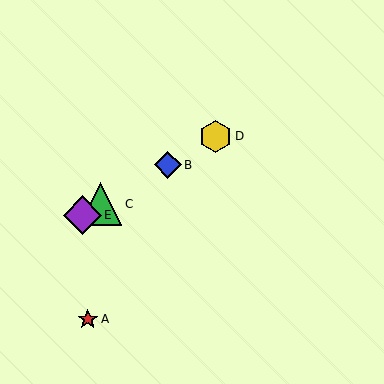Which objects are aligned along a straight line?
Objects B, C, D, E are aligned along a straight line.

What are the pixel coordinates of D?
Object D is at (216, 136).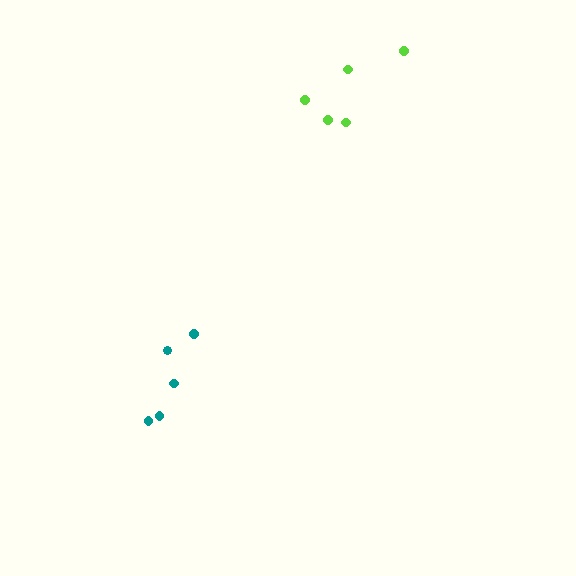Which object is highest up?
The lime cluster is topmost.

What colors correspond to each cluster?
The clusters are colored: lime, teal.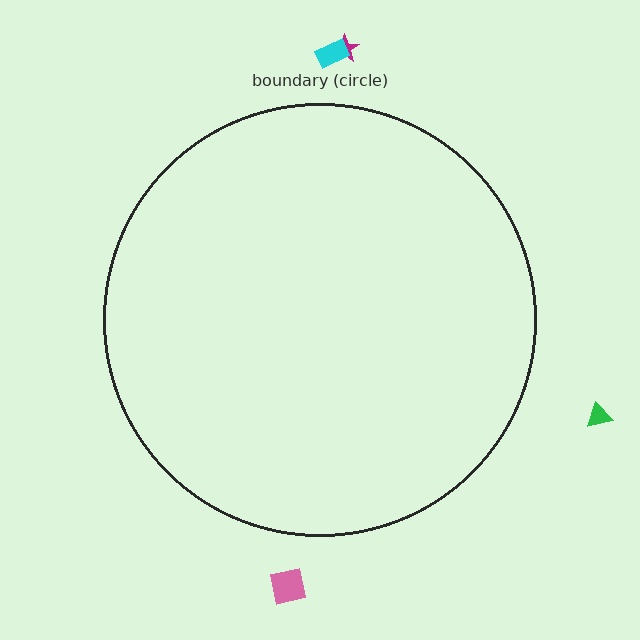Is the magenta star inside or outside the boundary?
Outside.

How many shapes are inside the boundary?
0 inside, 4 outside.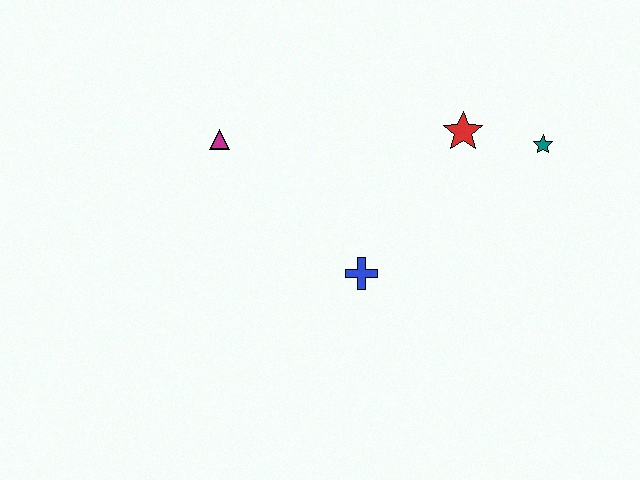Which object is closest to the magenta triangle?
The blue cross is closest to the magenta triangle.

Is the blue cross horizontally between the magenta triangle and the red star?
Yes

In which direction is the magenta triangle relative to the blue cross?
The magenta triangle is to the left of the blue cross.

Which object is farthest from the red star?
The magenta triangle is farthest from the red star.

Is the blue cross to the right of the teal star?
No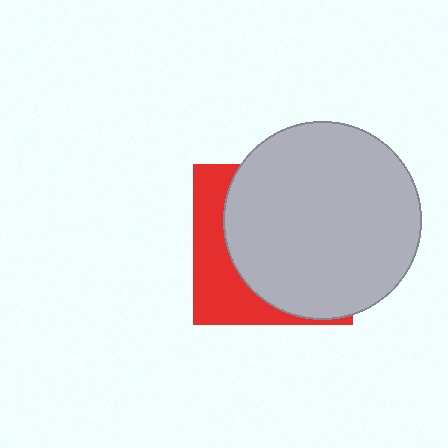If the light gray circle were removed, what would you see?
You would see the complete red square.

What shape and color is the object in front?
The object in front is a light gray circle.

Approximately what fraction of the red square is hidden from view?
Roughly 69% of the red square is hidden behind the light gray circle.